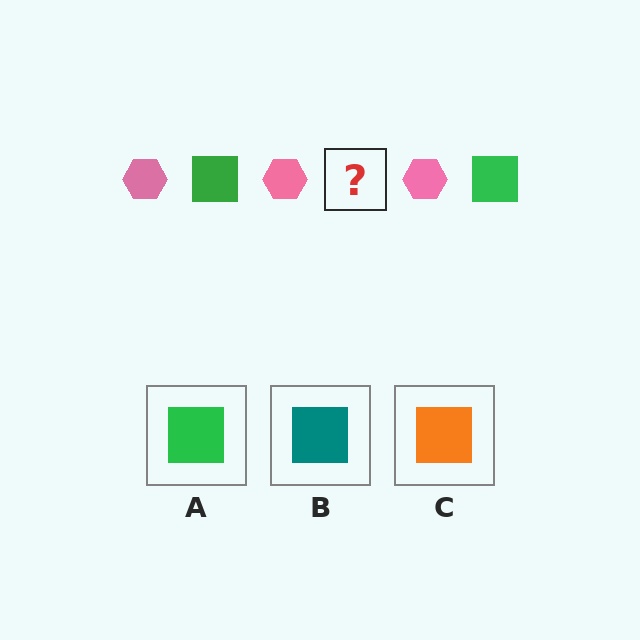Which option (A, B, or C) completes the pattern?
A.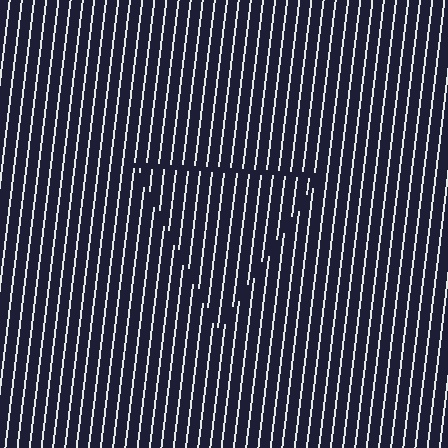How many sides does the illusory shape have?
3 sides — the line-ends trace a triangle.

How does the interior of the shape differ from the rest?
The interior of the shape contains the same grating, shifted by half a period — the contour is defined by the phase discontinuity where line-ends from the inner and outer gratings abut.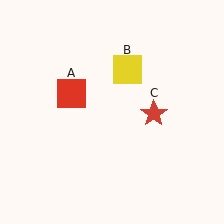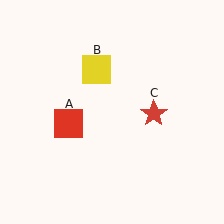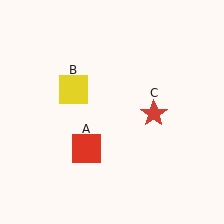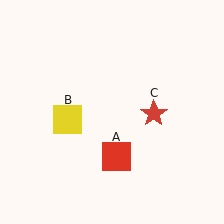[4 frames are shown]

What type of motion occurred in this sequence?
The red square (object A), yellow square (object B) rotated counterclockwise around the center of the scene.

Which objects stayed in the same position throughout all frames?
Red star (object C) remained stationary.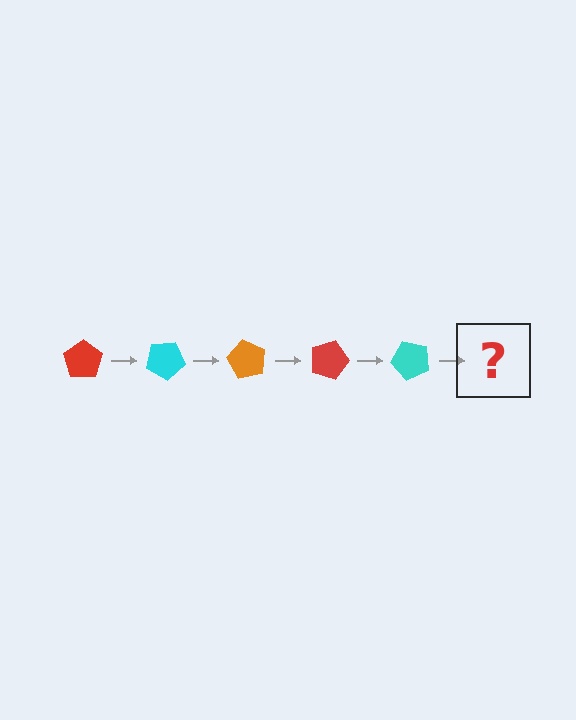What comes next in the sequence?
The next element should be an orange pentagon, rotated 150 degrees from the start.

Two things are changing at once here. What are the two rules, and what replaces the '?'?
The two rules are that it rotates 30 degrees each step and the color cycles through red, cyan, and orange. The '?' should be an orange pentagon, rotated 150 degrees from the start.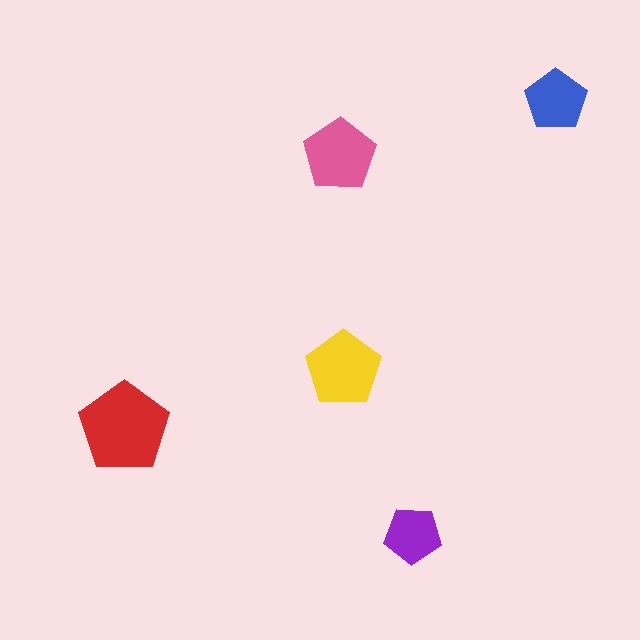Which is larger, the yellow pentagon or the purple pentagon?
The yellow one.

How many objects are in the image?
There are 5 objects in the image.